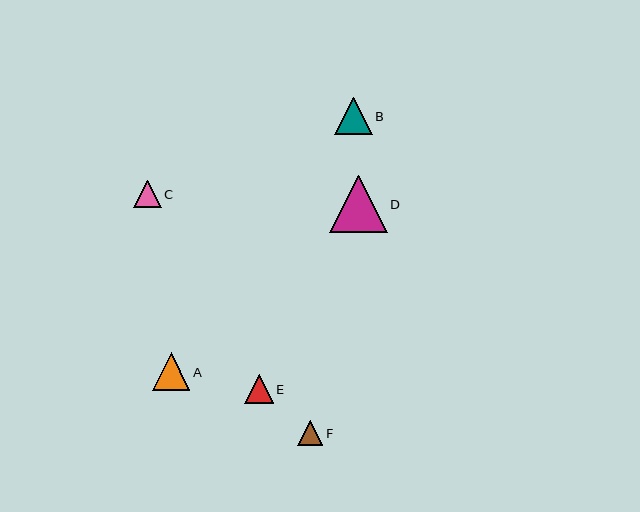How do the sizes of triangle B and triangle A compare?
Triangle B and triangle A are approximately the same size.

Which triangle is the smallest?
Triangle F is the smallest with a size of approximately 25 pixels.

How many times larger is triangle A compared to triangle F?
Triangle A is approximately 1.5 times the size of triangle F.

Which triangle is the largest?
Triangle D is the largest with a size of approximately 57 pixels.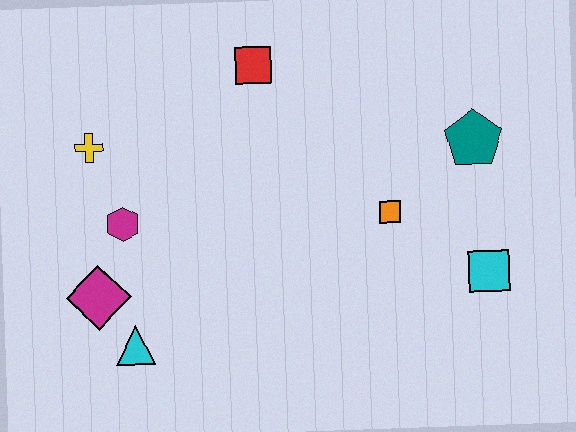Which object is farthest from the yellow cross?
The cyan square is farthest from the yellow cross.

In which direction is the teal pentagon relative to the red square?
The teal pentagon is to the right of the red square.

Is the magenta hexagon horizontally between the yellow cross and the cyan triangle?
Yes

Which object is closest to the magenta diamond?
The cyan triangle is closest to the magenta diamond.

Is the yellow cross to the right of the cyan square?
No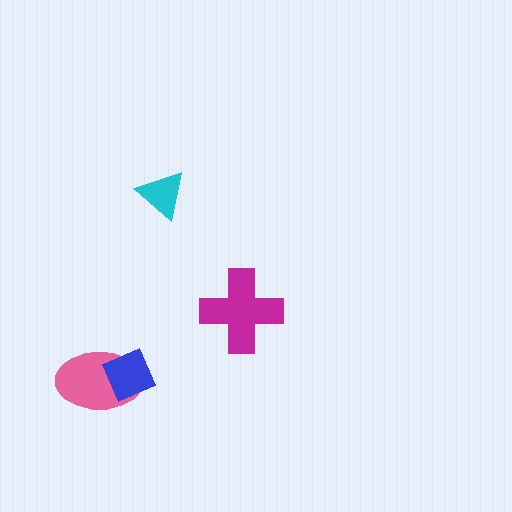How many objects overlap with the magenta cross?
0 objects overlap with the magenta cross.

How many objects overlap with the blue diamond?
1 object overlaps with the blue diamond.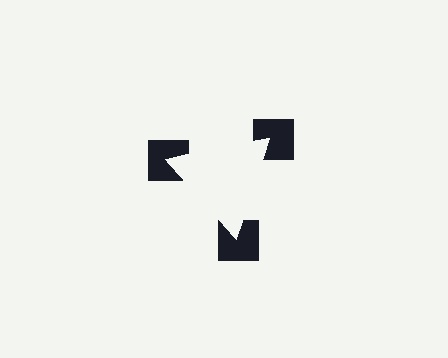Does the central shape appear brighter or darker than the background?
It typically appears slightly brighter than the background, even though no actual brightness change is drawn.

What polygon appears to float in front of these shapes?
An illusory triangle — its edges are inferred from the aligned wedge cuts in the notched squares, not physically drawn.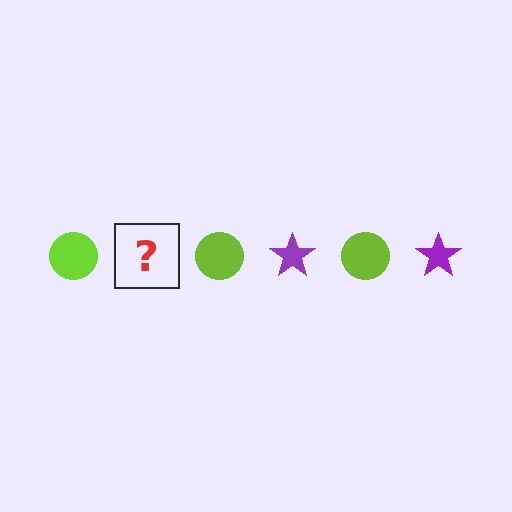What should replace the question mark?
The question mark should be replaced with a purple star.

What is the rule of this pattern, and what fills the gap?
The rule is that the pattern alternates between lime circle and purple star. The gap should be filled with a purple star.